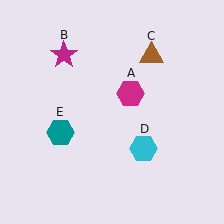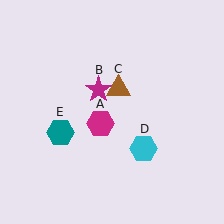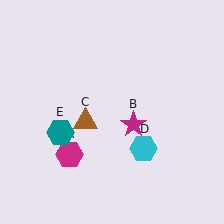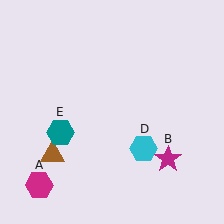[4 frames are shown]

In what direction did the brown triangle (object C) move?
The brown triangle (object C) moved down and to the left.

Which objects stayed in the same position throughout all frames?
Cyan hexagon (object D) and teal hexagon (object E) remained stationary.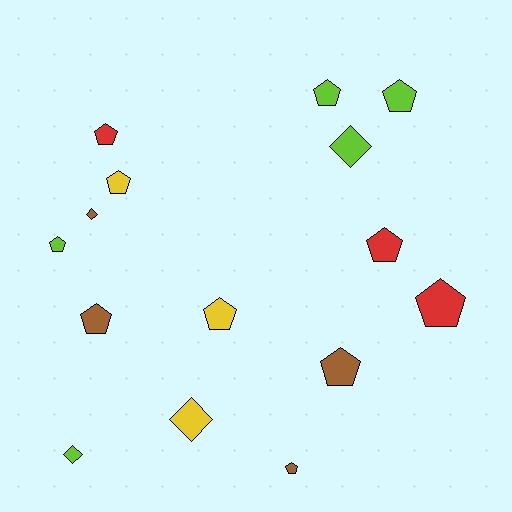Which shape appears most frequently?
Pentagon, with 11 objects.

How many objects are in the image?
There are 15 objects.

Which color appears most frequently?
Lime, with 5 objects.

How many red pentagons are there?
There are 3 red pentagons.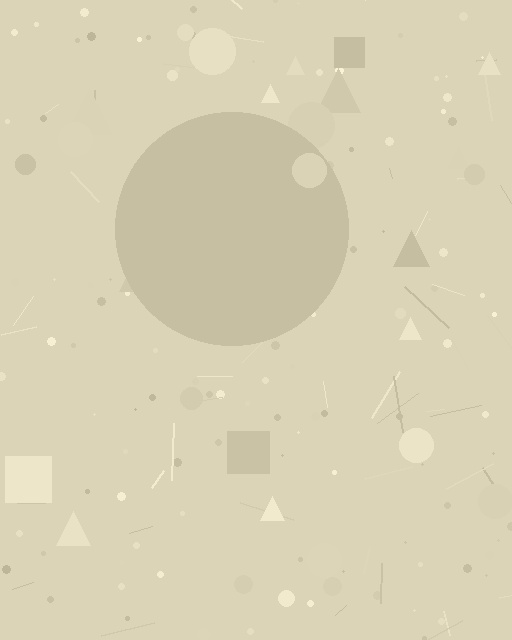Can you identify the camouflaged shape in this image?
The camouflaged shape is a circle.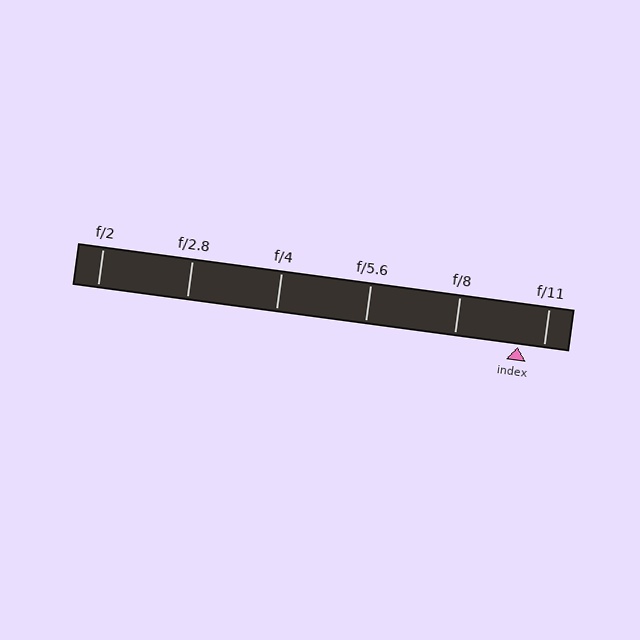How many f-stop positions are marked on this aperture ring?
There are 6 f-stop positions marked.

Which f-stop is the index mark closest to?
The index mark is closest to f/11.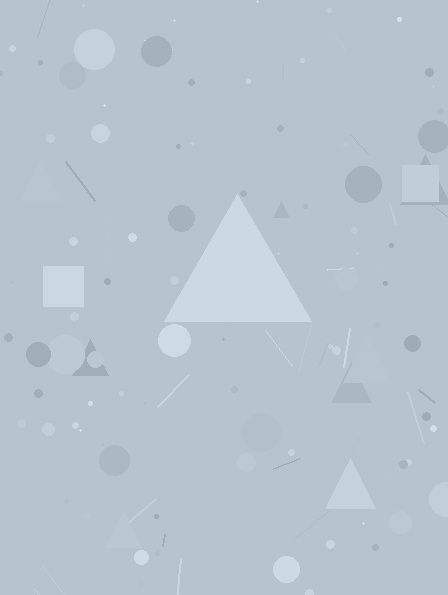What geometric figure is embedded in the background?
A triangle is embedded in the background.